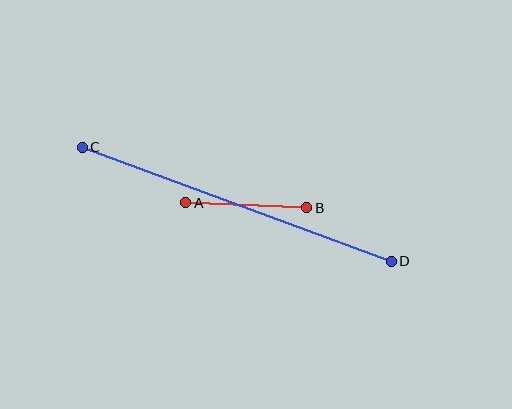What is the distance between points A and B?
The distance is approximately 122 pixels.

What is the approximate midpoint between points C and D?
The midpoint is at approximately (237, 204) pixels.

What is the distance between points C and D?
The distance is approximately 329 pixels.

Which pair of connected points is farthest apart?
Points C and D are farthest apart.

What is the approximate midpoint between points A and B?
The midpoint is at approximately (246, 205) pixels.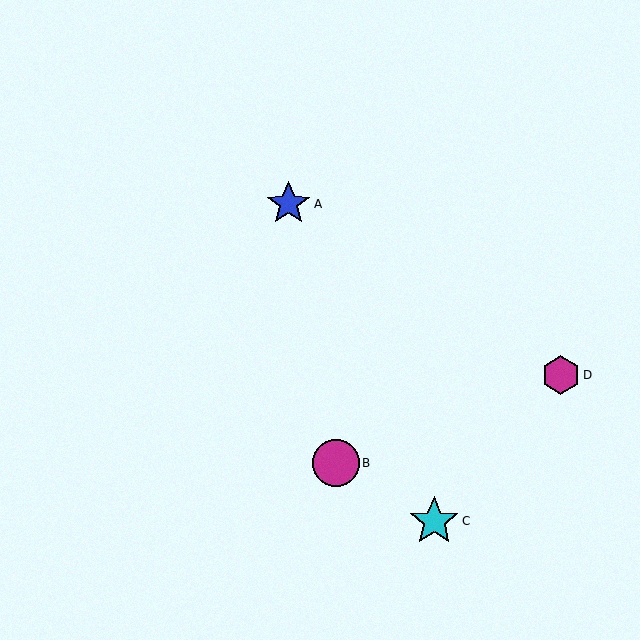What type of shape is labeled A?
Shape A is a blue star.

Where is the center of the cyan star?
The center of the cyan star is at (434, 521).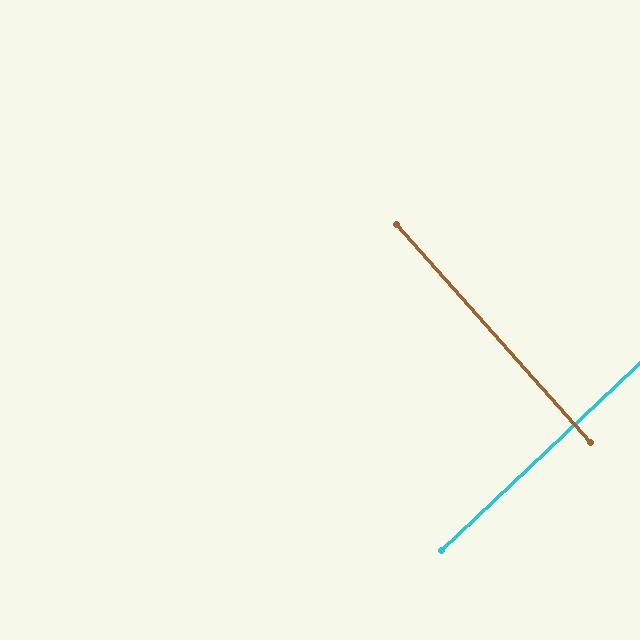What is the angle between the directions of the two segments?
Approximately 88 degrees.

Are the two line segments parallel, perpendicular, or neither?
Perpendicular — they meet at approximately 88°.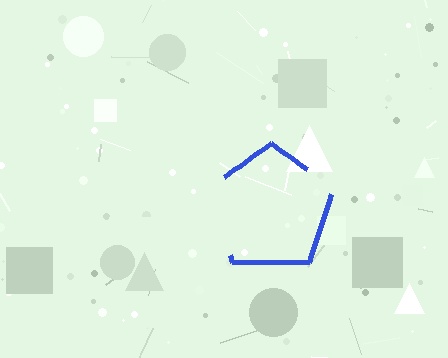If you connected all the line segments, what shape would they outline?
They would outline a pentagon.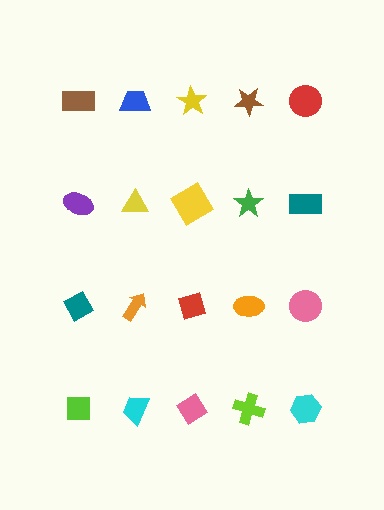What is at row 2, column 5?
A teal rectangle.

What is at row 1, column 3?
A yellow star.